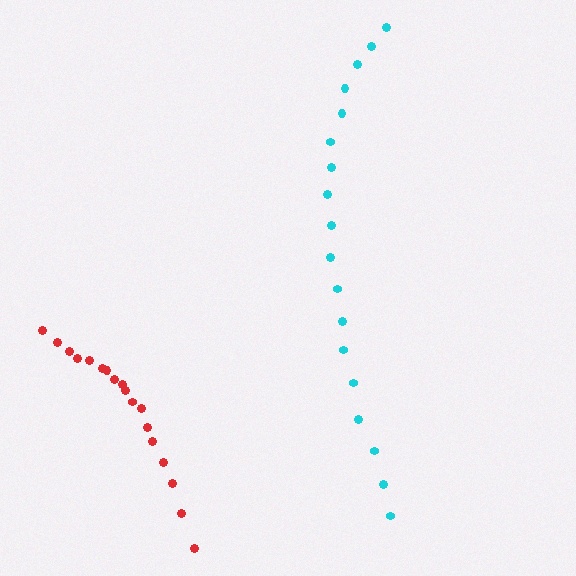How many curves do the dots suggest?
There are 2 distinct paths.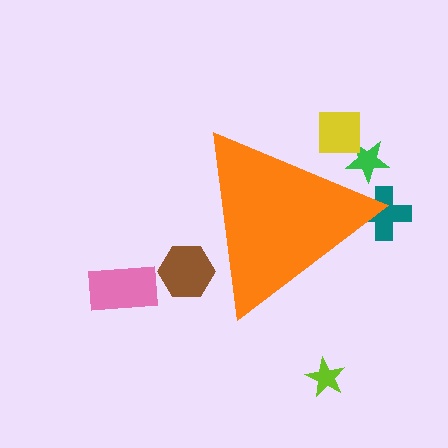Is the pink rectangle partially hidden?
No, the pink rectangle is fully visible.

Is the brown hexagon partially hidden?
Yes, the brown hexagon is partially hidden behind the orange triangle.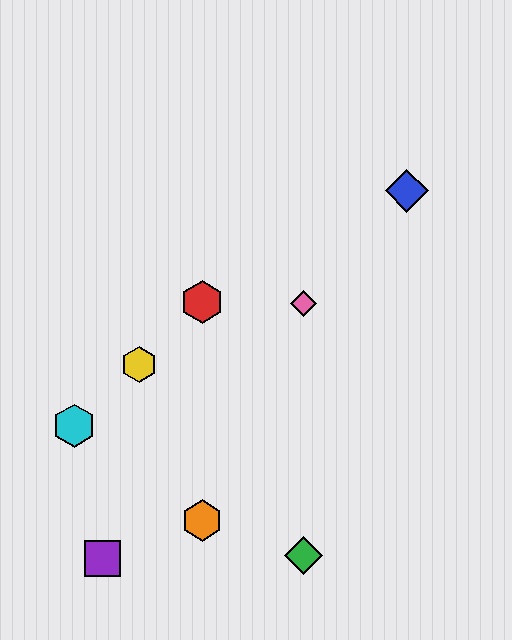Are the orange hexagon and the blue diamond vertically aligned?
No, the orange hexagon is at x≈202 and the blue diamond is at x≈407.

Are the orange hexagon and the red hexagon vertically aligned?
Yes, both are at x≈202.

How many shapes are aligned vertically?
2 shapes (the red hexagon, the orange hexagon) are aligned vertically.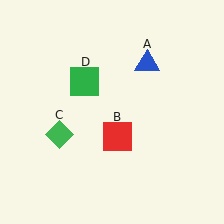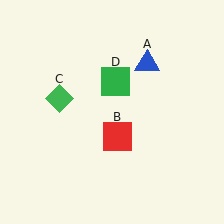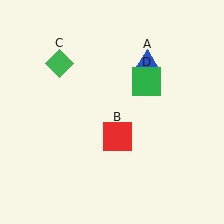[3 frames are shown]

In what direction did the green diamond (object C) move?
The green diamond (object C) moved up.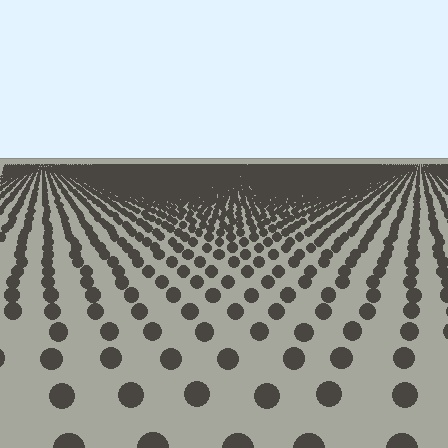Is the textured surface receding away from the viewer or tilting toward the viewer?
The surface is receding away from the viewer. Texture elements get smaller and denser toward the top.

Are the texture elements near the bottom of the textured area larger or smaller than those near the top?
Larger. Near the bottom, elements are closer to the viewer and appear at a bigger on-screen size.